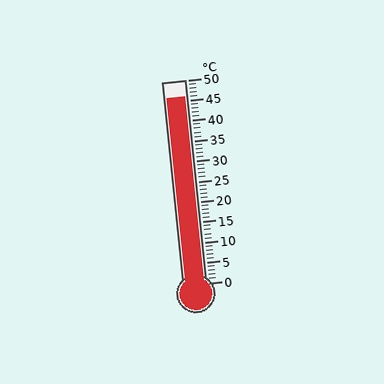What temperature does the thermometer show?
The thermometer shows approximately 46°C.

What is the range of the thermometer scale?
The thermometer scale ranges from 0°C to 50°C.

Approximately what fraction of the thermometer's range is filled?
The thermometer is filled to approximately 90% of its range.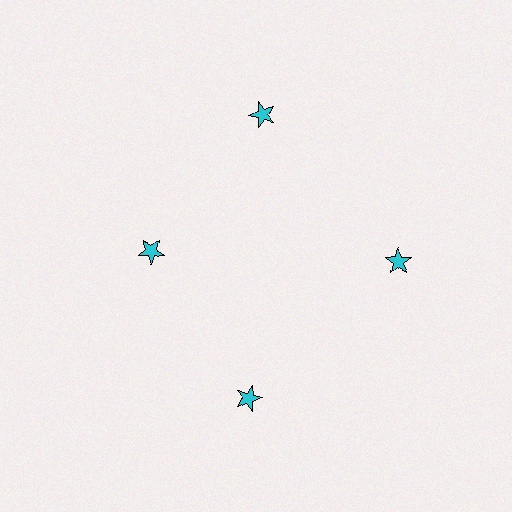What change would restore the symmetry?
The symmetry would be restored by moving it outward, back onto the ring so that all 4 stars sit at equal angles and equal distance from the center.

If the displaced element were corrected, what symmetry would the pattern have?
It would have 4-fold rotational symmetry — the pattern would map onto itself every 90 degrees.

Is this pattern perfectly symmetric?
No. The 4 cyan stars are arranged in a ring, but one element near the 9 o'clock position is pulled inward toward the center, breaking the 4-fold rotational symmetry.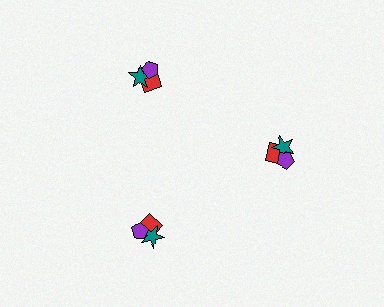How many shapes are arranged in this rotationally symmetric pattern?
There are 9 shapes, arranged in 3 groups of 3.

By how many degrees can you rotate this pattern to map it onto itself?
The pattern maps onto itself every 120 degrees of rotation.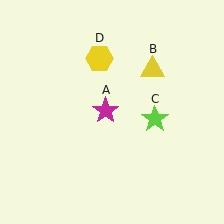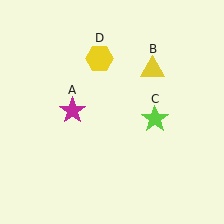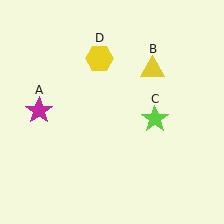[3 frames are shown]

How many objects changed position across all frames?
1 object changed position: magenta star (object A).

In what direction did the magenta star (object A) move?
The magenta star (object A) moved left.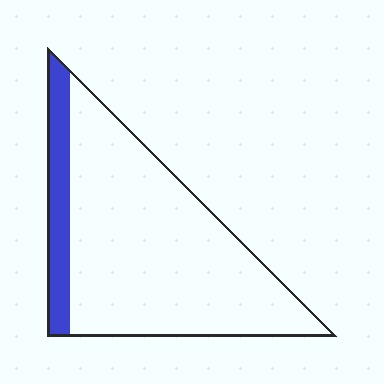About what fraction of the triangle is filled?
About one sixth (1/6).